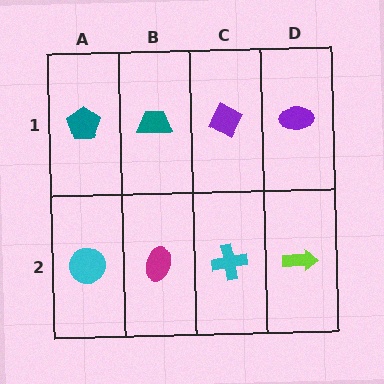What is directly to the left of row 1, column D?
A purple diamond.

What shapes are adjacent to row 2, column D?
A purple ellipse (row 1, column D), a cyan cross (row 2, column C).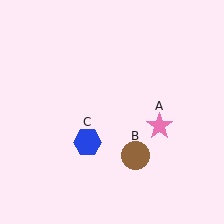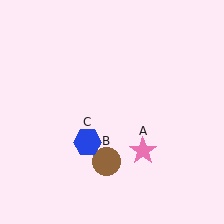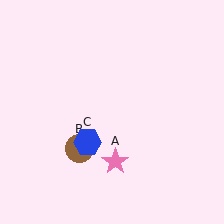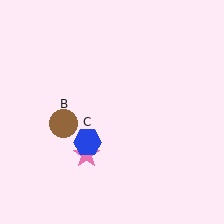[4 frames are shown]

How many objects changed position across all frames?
2 objects changed position: pink star (object A), brown circle (object B).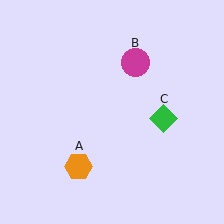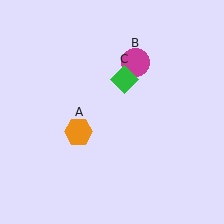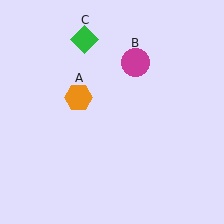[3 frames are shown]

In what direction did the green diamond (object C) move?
The green diamond (object C) moved up and to the left.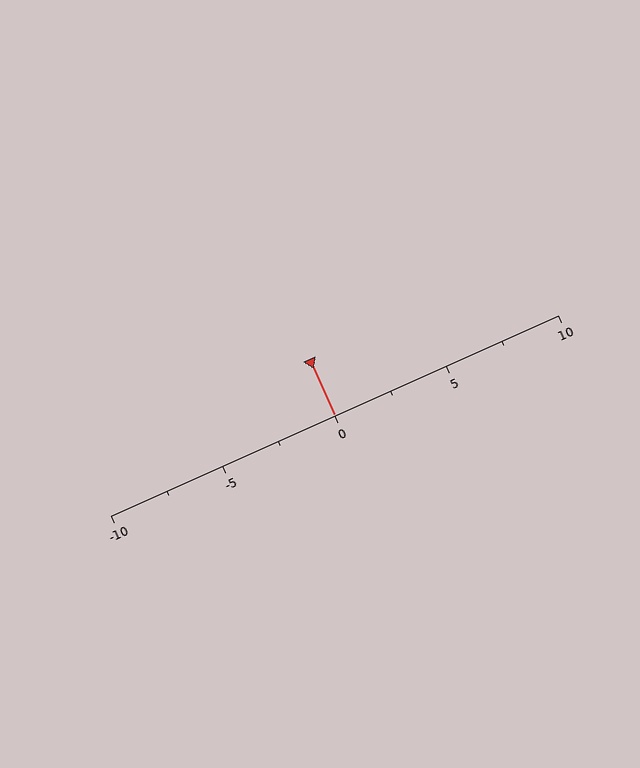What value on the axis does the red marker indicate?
The marker indicates approximately 0.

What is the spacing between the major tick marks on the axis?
The major ticks are spaced 5 apart.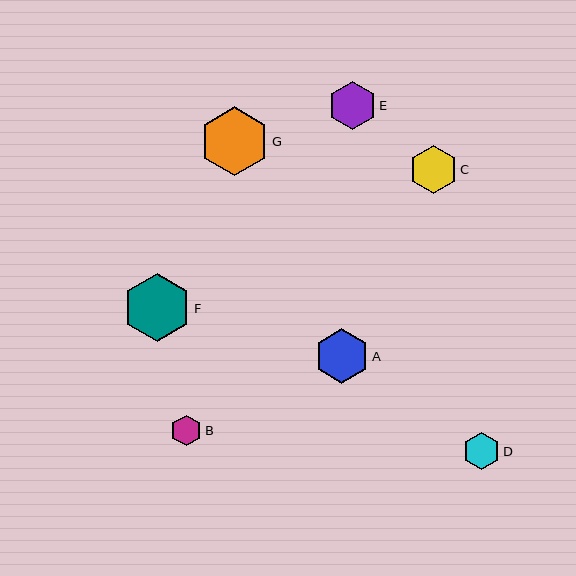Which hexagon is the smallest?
Hexagon B is the smallest with a size of approximately 31 pixels.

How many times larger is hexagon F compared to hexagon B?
Hexagon F is approximately 2.2 times the size of hexagon B.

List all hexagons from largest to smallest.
From largest to smallest: G, F, A, C, E, D, B.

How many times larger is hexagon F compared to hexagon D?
Hexagon F is approximately 1.8 times the size of hexagon D.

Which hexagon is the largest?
Hexagon G is the largest with a size of approximately 69 pixels.